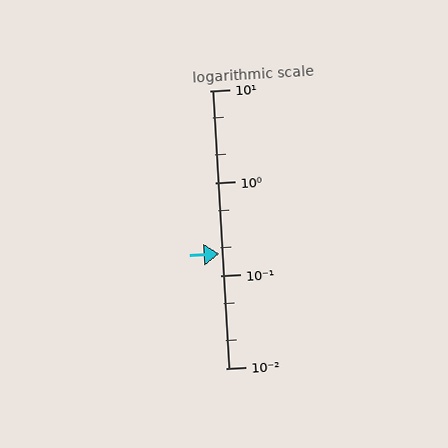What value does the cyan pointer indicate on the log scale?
The pointer indicates approximately 0.17.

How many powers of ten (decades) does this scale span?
The scale spans 3 decades, from 0.01 to 10.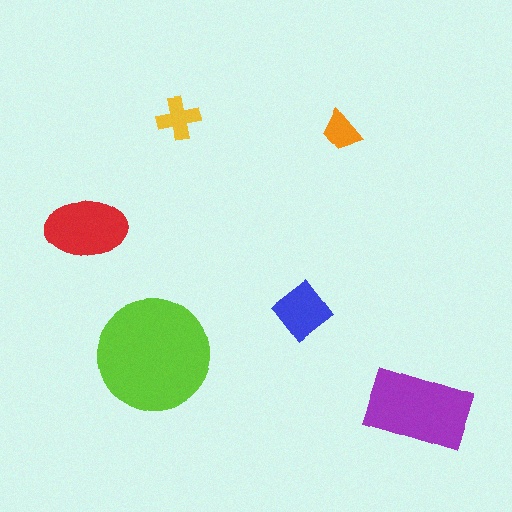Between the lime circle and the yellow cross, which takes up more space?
The lime circle.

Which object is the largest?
The lime circle.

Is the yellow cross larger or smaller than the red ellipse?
Smaller.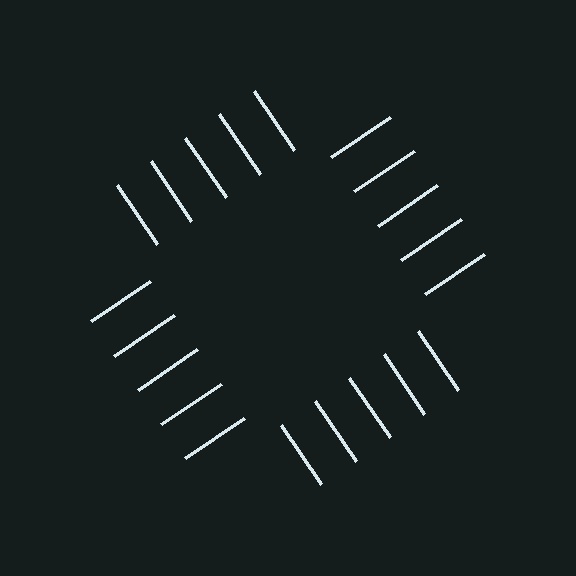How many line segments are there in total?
20 — 5 along each of the 4 edges.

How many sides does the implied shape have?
4 sides — the line-ends trace a square.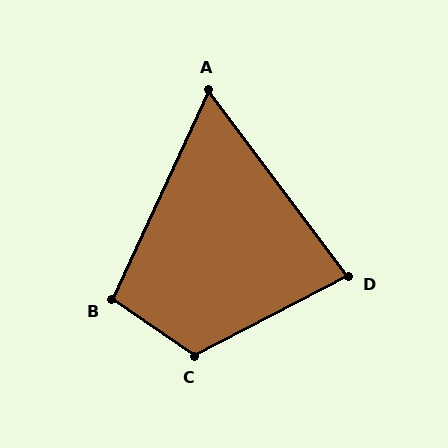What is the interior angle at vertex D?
Approximately 80 degrees (acute).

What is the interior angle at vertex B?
Approximately 100 degrees (obtuse).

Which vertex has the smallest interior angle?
A, at approximately 62 degrees.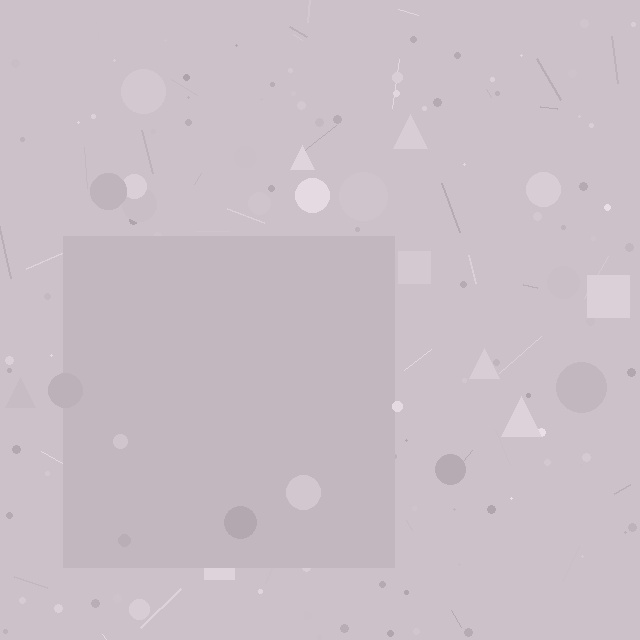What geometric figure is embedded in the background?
A square is embedded in the background.